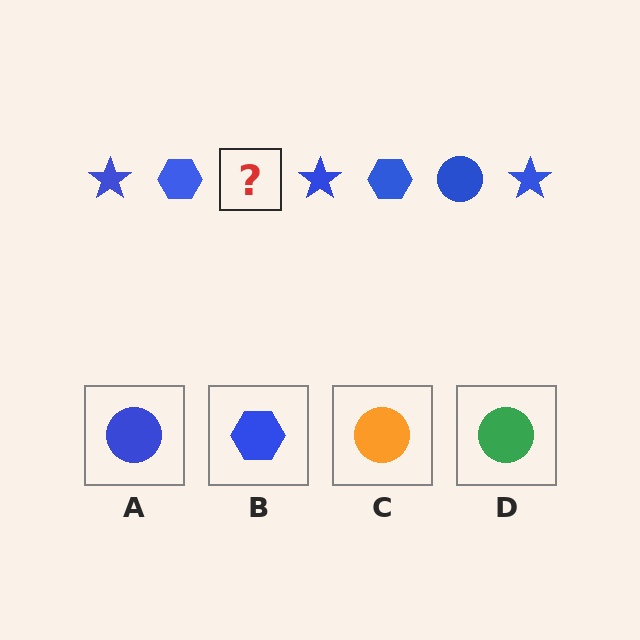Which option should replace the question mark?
Option A.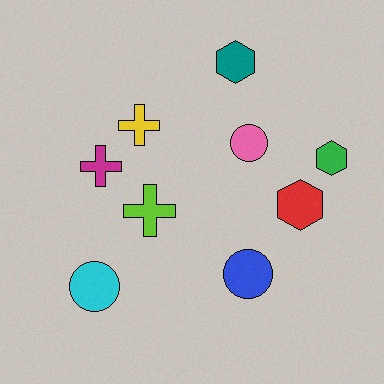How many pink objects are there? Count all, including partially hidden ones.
There is 1 pink object.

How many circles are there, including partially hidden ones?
There are 3 circles.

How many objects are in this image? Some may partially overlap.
There are 9 objects.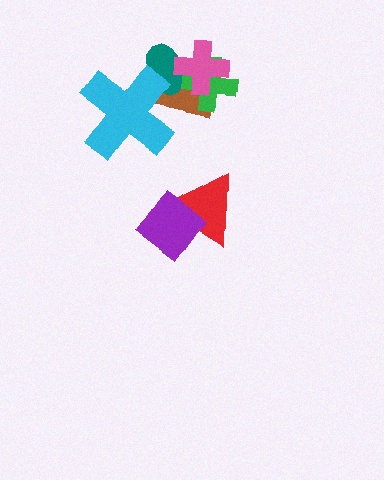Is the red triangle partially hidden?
Yes, it is partially covered by another shape.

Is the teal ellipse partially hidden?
Yes, it is partially covered by another shape.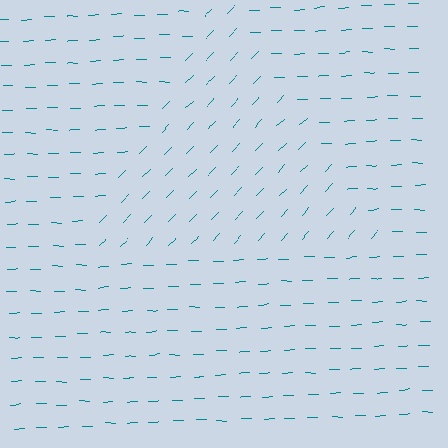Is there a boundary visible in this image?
Yes, there is a texture boundary formed by a change in line orientation.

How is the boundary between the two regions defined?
The boundary is defined purely by a change in line orientation (approximately 45 degrees difference). All lines are the same color and thickness.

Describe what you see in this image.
The image is filled with small teal line segments. A triangle region in the image has lines oriented differently from the surrounding lines, creating a visible texture boundary.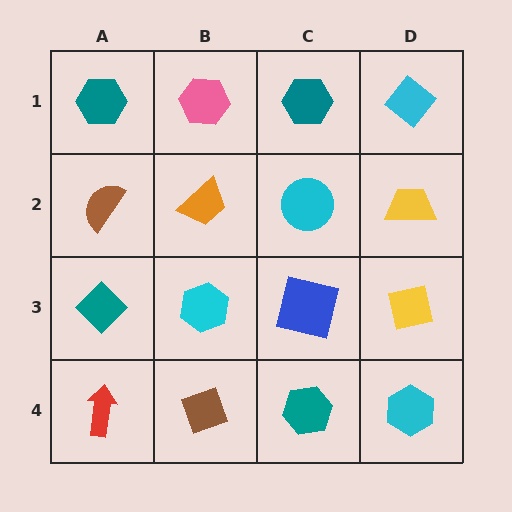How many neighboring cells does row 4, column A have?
2.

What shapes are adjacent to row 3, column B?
An orange trapezoid (row 2, column B), a brown diamond (row 4, column B), a teal diamond (row 3, column A), a blue square (row 3, column C).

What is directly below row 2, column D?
A yellow square.